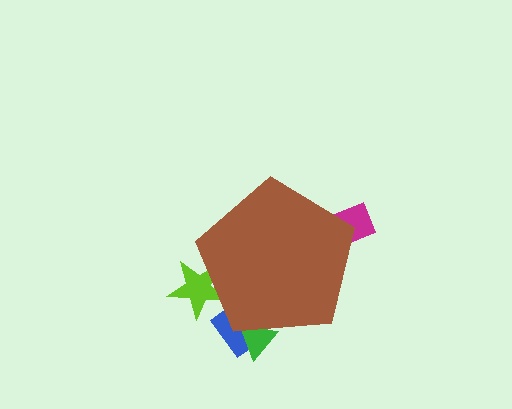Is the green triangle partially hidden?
Yes, the green triangle is partially hidden behind the brown pentagon.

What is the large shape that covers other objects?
A brown pentagon.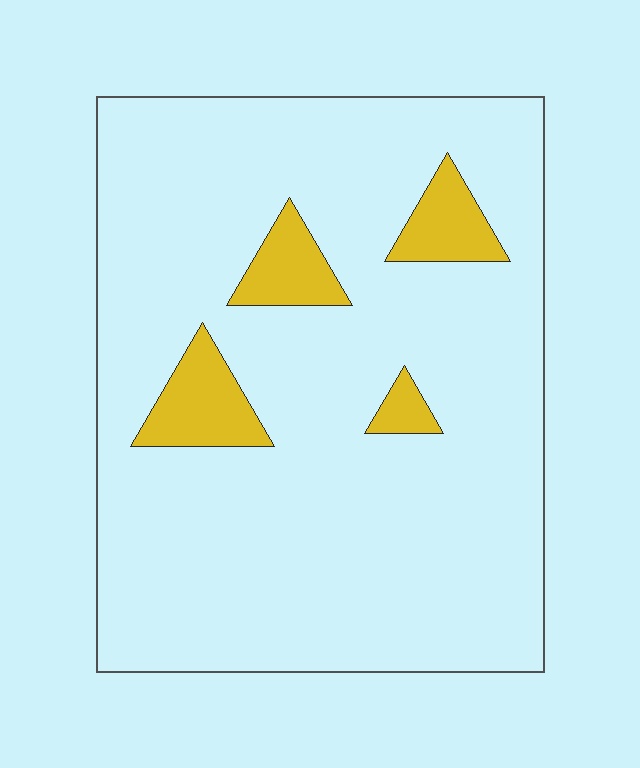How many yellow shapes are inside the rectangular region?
4.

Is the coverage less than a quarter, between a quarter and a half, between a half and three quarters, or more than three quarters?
Less than a quarter.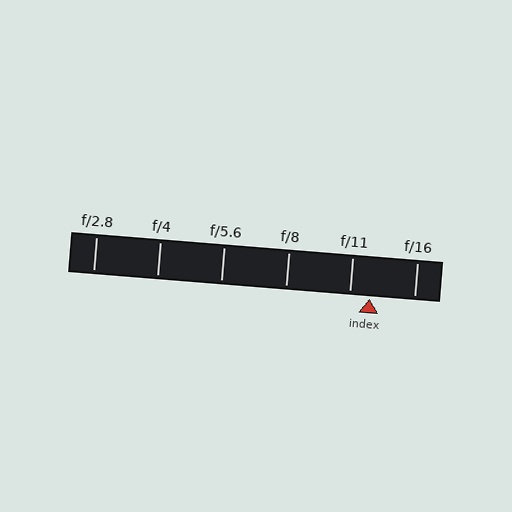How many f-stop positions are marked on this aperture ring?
There are 6 f-stop positions marked.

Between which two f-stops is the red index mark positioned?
The index mark is between f/11 and f/16.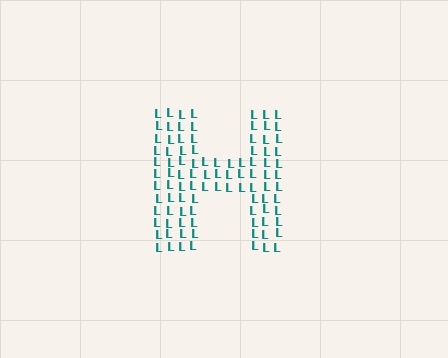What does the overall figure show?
The overall figure shows the letter H.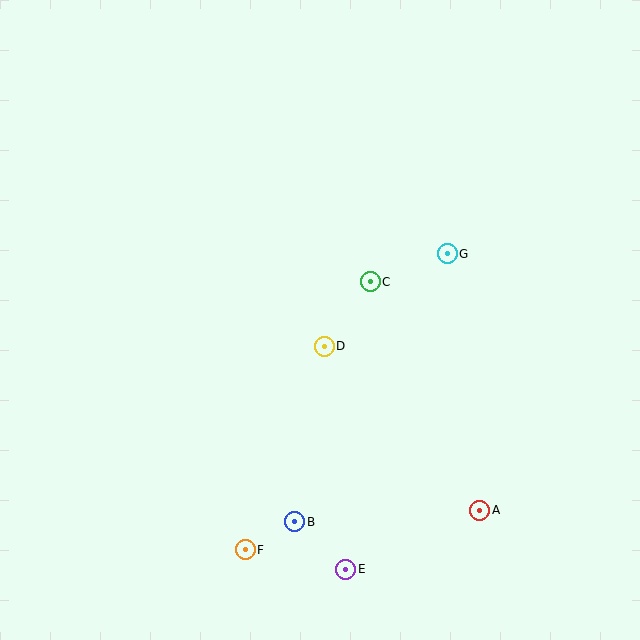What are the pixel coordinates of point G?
Point G is at (447, 254).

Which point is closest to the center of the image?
Point D at (324, 346) is closest to the center.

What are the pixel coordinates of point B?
Point B is at (295, 522).